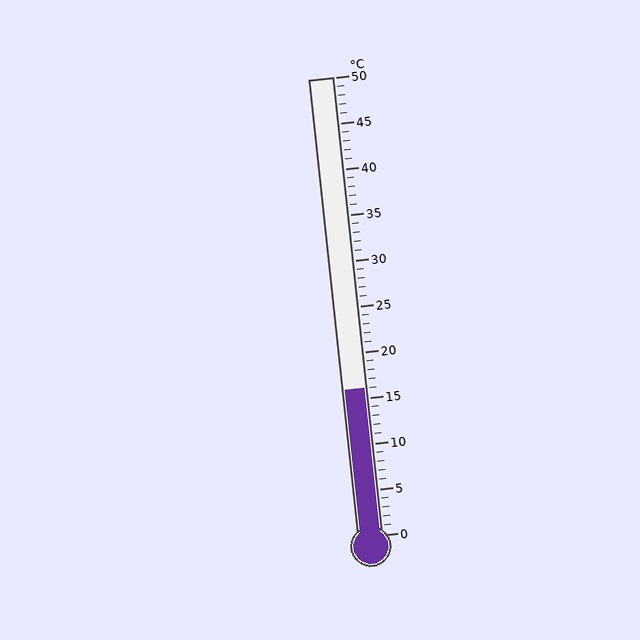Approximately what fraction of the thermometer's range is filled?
The thermometer is filled to approximately 30% of its range.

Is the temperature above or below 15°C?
The temperature is above 15°C.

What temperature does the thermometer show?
The thermometer shows approximately 16°C.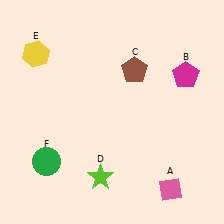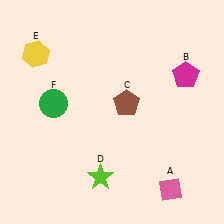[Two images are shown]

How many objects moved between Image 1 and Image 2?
2 objects moved between the two images.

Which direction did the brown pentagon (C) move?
The brown pentagon (C) moved down.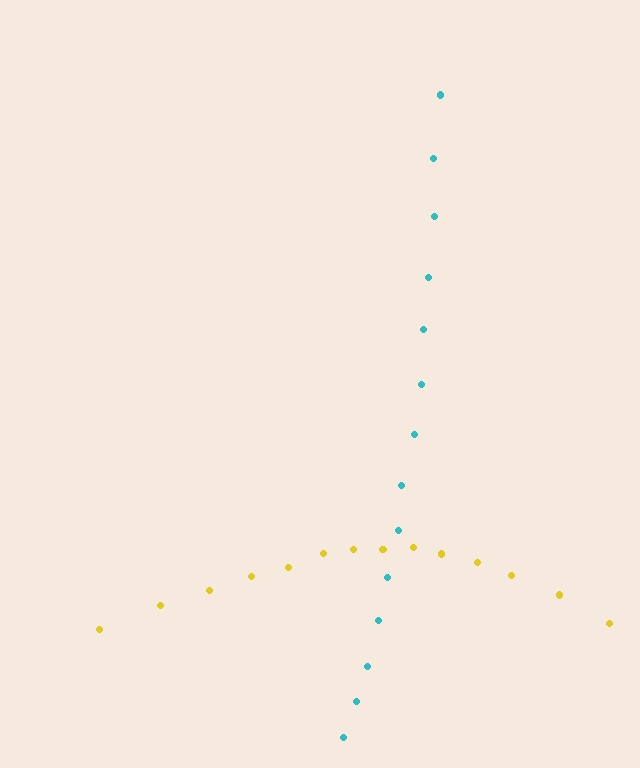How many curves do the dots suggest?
There are 2 distinct paths.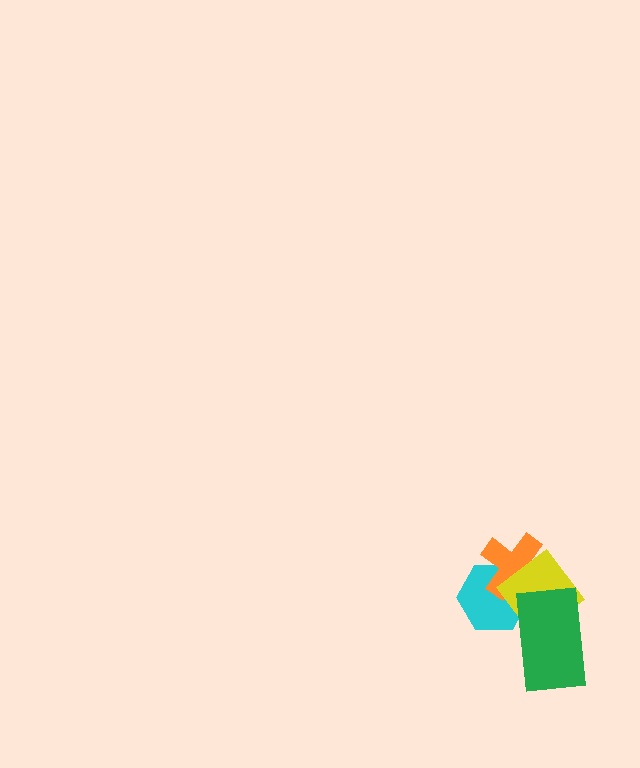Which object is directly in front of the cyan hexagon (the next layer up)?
The orange cross is directly in front of the cyan hexagon.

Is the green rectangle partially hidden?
No, no other shape covers it.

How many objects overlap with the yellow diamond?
3 objects overlap with the yellow diamond.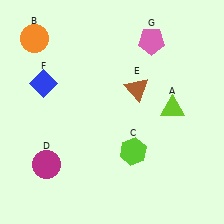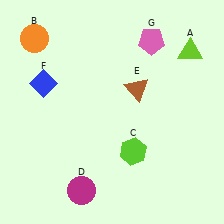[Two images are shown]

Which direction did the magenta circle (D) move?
The magenta circle (D) moved right.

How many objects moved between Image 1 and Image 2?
2 objects moved between the two images.